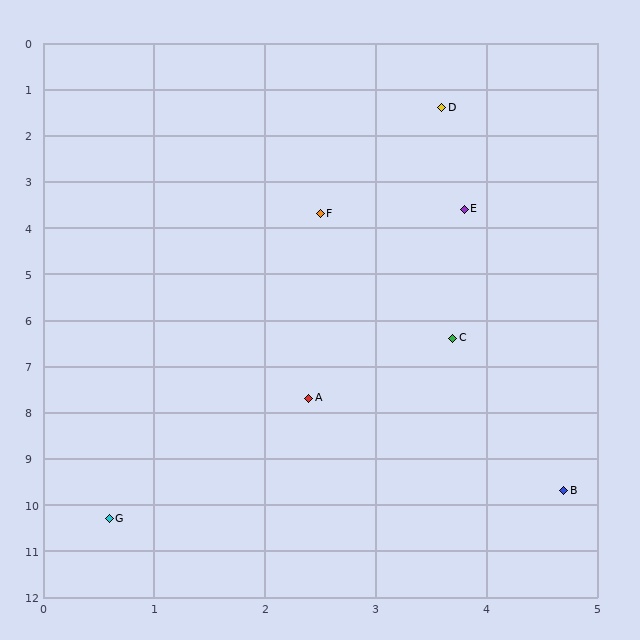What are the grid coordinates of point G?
Point G is at approximately (0.6, 10.3).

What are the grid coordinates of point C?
Point C is at approximately (3.7, 6.4).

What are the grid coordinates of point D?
Point D is at approximately (3.6, 1.4).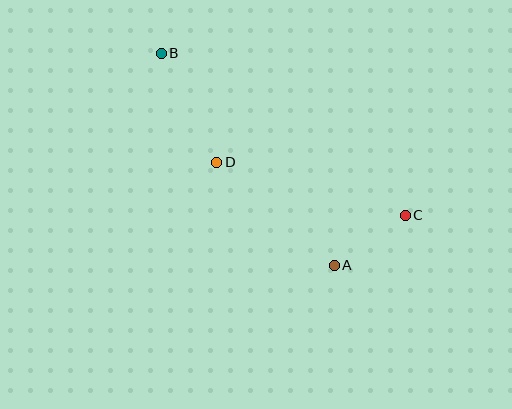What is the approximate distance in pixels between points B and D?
The distance between B and D is approximately 123 pixels.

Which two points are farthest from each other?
Points B and C are farthest from each other.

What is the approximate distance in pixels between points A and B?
The distance between A and B is approximately 274 pixels.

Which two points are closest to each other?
Points A and C are closest to each other.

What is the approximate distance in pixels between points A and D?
The distance between A and D is approximately 156 pixels.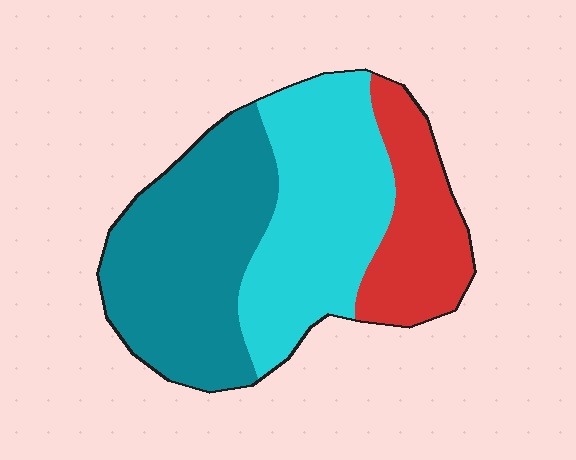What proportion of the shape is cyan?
Cyan takes up about three eighths (3/8) of the shape.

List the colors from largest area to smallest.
From largest to smallest: teal, cyan, red.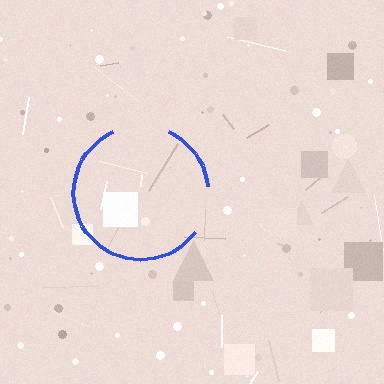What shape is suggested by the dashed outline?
The dashed outline suggests a circle.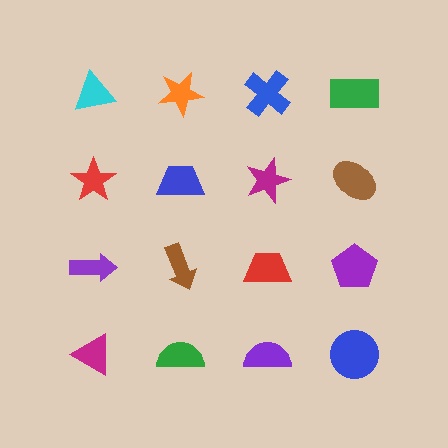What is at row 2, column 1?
A red star.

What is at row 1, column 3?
A blue cross.